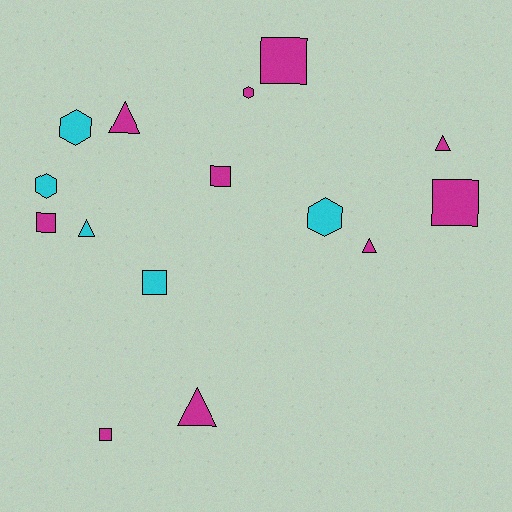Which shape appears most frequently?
Square, with 6 objects.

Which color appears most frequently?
Magenta, with 10 objects.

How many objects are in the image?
There are 15 objects.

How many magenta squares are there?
There are 5 magenta squares.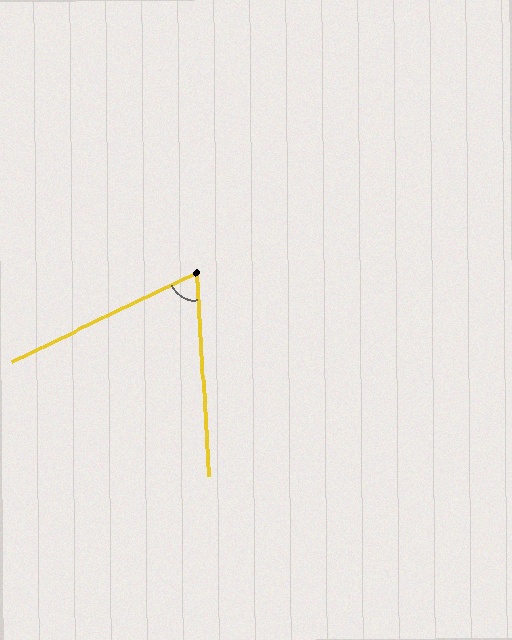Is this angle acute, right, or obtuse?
It is acute.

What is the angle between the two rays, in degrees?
Approximately 68 degrees.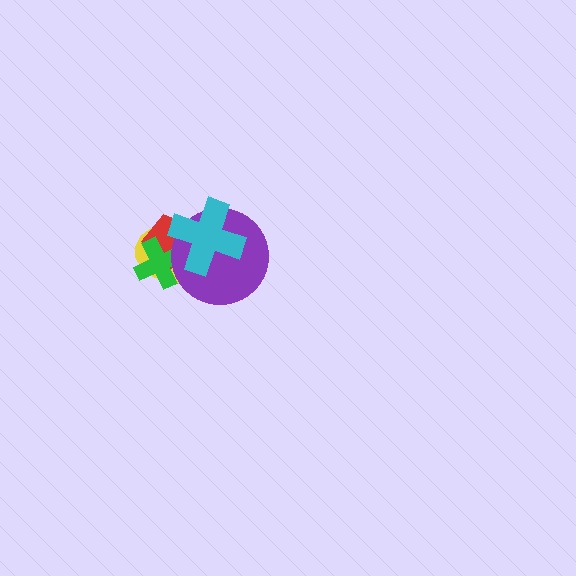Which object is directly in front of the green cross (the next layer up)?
The purple circle is directly in front of the green cross.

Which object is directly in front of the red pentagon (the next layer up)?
The green cross is directly in front of the red pentagon.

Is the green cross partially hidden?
Yes, it is partially covered by another shape.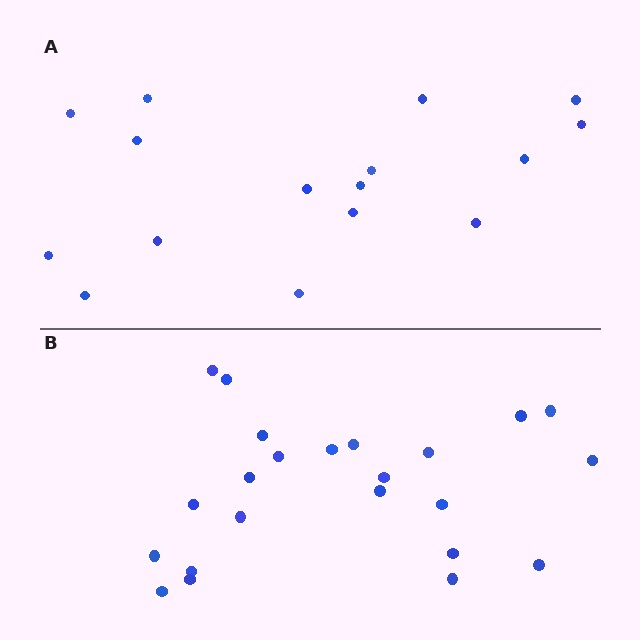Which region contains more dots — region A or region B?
Region B (the bottom region) has more dots.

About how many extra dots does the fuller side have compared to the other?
Region B has roughly 8 or so more dots than region A.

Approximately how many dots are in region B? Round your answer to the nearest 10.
About 20 dots. (The exact count is 23, which rounds to 20.)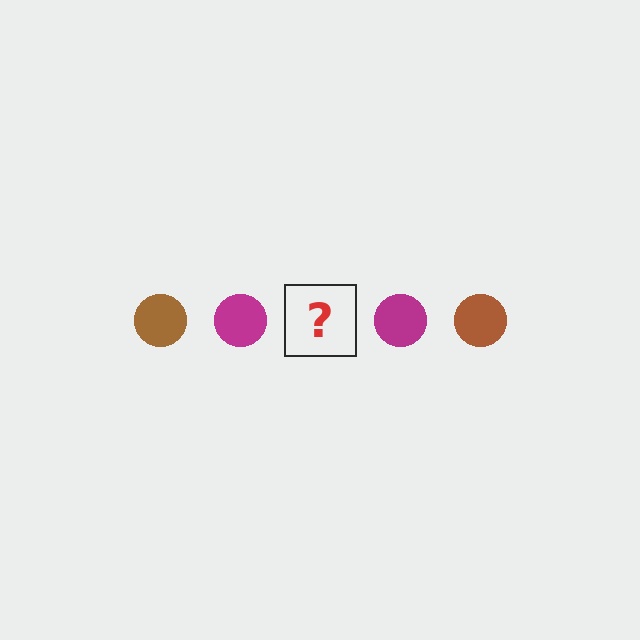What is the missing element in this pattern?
The missing element is a brown circle.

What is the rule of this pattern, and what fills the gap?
The rule is that the pattern cycles through brown, magenta circles. The gap should be filled with a brown circle.